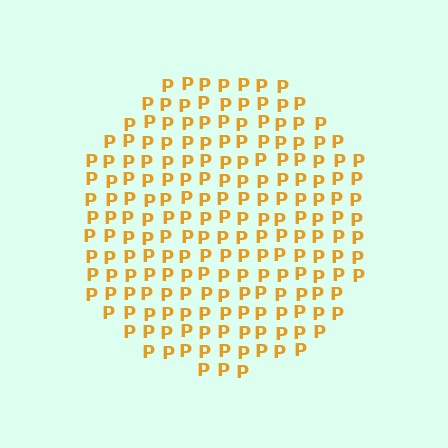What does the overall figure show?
The overall figure shows a circle.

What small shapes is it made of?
It is made of small letter P's.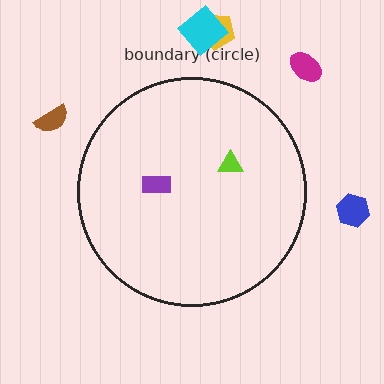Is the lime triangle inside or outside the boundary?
Inside.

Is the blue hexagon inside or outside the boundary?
Outside.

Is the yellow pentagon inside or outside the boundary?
Outside.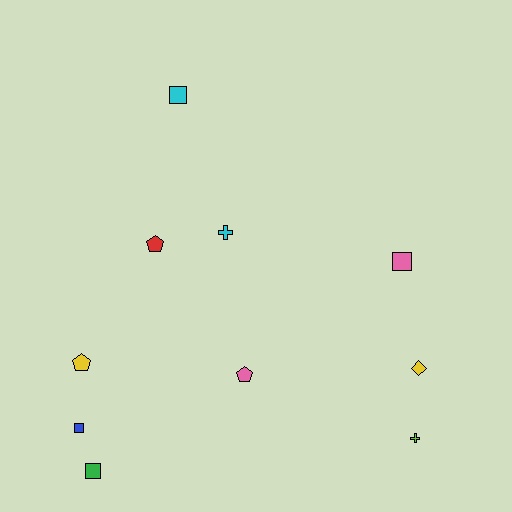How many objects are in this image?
There are 10 objects.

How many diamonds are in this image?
There is 1 diamond.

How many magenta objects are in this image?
There are no magenta objects.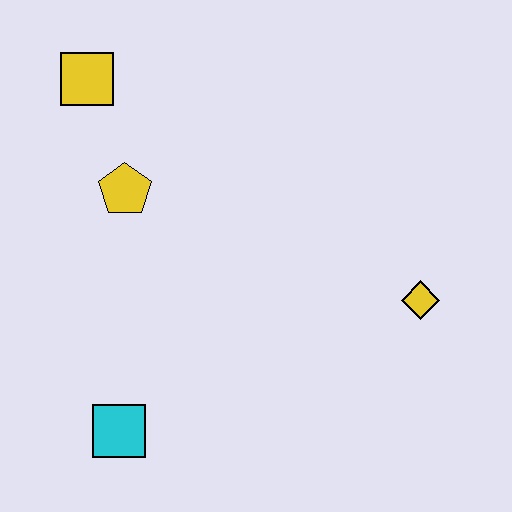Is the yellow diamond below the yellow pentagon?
Yes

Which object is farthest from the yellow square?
The yellow diamond is farthest from the yellow square.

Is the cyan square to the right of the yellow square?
Yes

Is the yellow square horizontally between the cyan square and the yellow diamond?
No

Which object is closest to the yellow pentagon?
The yellow square is closest to the yellow pentagon.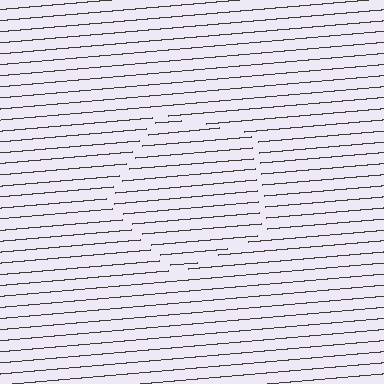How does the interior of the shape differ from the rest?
The interior of the shape contains the same grating, shifted by half a period — the contour is defined by the phase discontinuity where line-ends from the inner and outer gratings abut.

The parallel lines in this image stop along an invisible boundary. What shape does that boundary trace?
An illusory pentagon. The interior of the shape contains the same grating, shifted by half a period — the contour is defined by the phase discontinuity where line-ends from the inner and outer gratings abut.